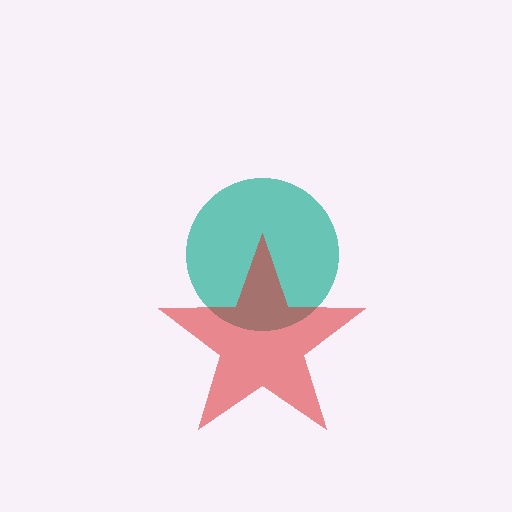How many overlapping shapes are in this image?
There are 2 overlapping shapes in the image.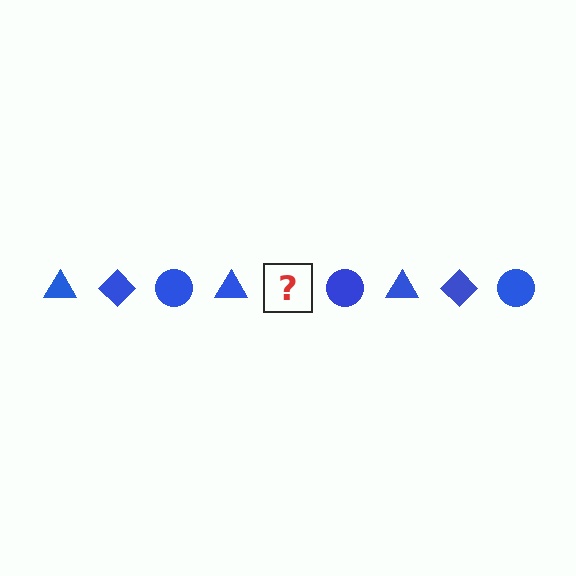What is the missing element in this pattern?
The missing element is a blue diamond.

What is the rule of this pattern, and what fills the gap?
The rule is that the pattern cycles through triangle, diamond, circle shapes in blue. The gap should be filled with a blue diamond.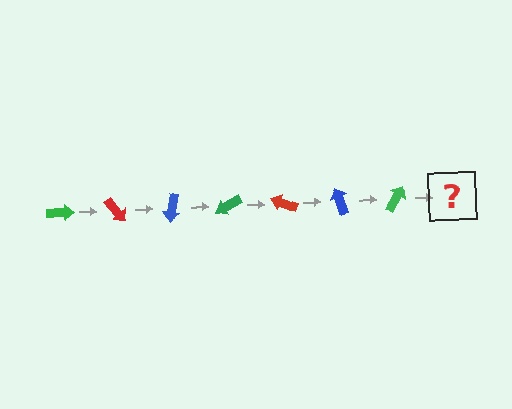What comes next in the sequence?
The next element should be a red arrow, rotated 350 degrees from the start.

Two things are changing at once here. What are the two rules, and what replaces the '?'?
The two rules are that it rotates 50 degrees each step and the color cycles through green, red, and blue. The '?' should be a red arrow, rotated 350 degrees from the start.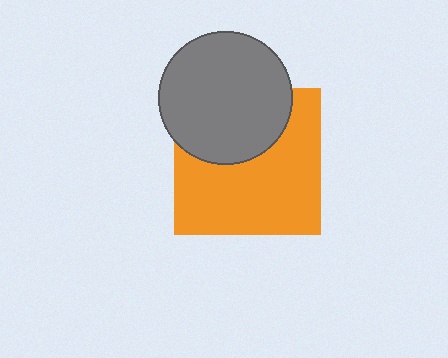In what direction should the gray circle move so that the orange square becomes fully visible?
The gray circle should move up. That is the shortest direction to clear the overlap and leave the orange square fully visible.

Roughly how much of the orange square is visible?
About half of it is visible (roughly 64%).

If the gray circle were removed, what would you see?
You would see the complete orange square.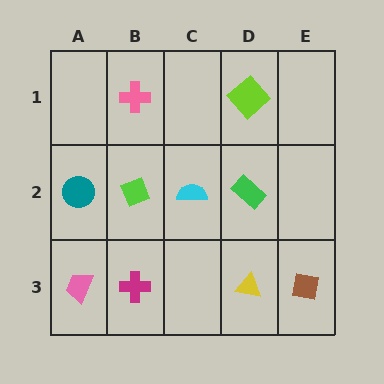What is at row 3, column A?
A pink trapezoid.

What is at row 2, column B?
A lime diamond.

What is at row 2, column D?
A green rectangle.